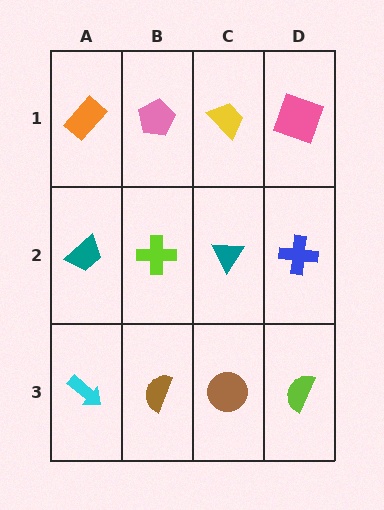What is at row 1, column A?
An orange rectangle.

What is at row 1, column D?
A pink square.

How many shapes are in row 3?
4 shapes.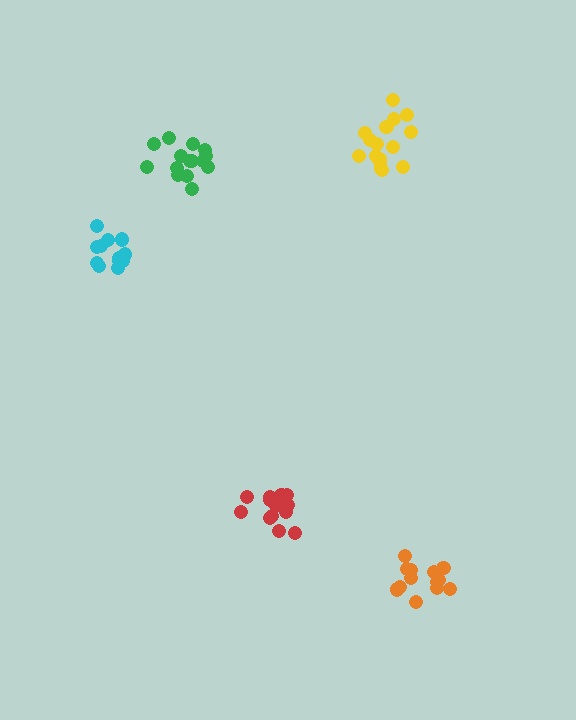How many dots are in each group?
Group 1: 12 dots, Group 2: 13 dots, Group 3: 13 dots, Group 4: 16 dots, Group 5: 15 dots (69 total).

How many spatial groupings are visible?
There are 5 spatial groupings.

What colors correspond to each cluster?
The clusters are colored: cyan, orange, red, yellow, green.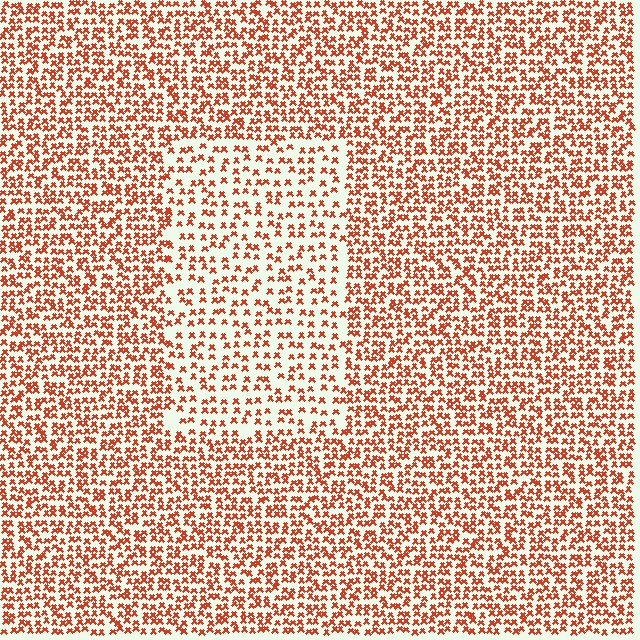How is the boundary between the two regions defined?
The boundary is defined by a change in element density (approximately 1.8x ratio). All elements are the same color, size, and shape.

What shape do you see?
I see a rectangle.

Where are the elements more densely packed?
The elements are more densely packed outside the rectangle boundary.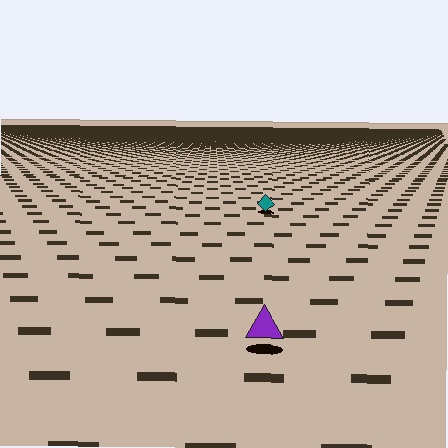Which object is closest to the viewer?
The purple triangle is closest. The texture marks near it are larger and more spread out.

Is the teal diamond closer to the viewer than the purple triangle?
No. The purple triangle is closer — you can tell from the texture gradient: the ground texture is coarser near it.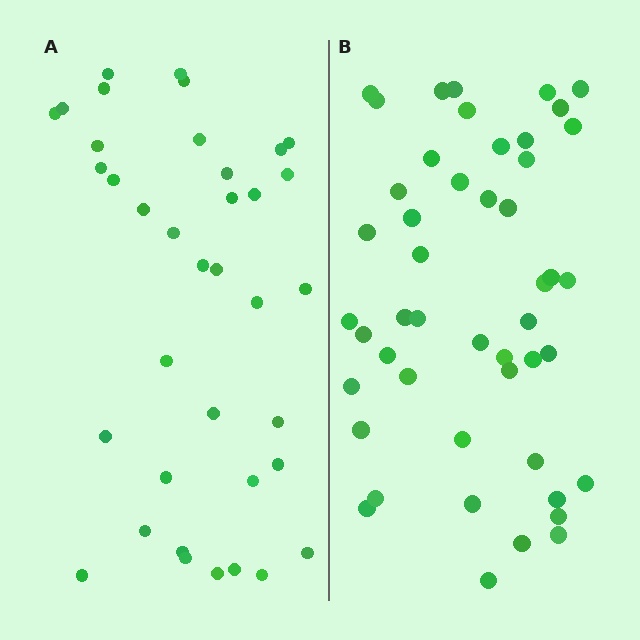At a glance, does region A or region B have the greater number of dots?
Region B (the right region) has more dots.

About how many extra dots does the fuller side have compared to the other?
Region B has roughly 12 or so more dots than region A.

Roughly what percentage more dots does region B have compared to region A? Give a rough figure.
About 30% more.